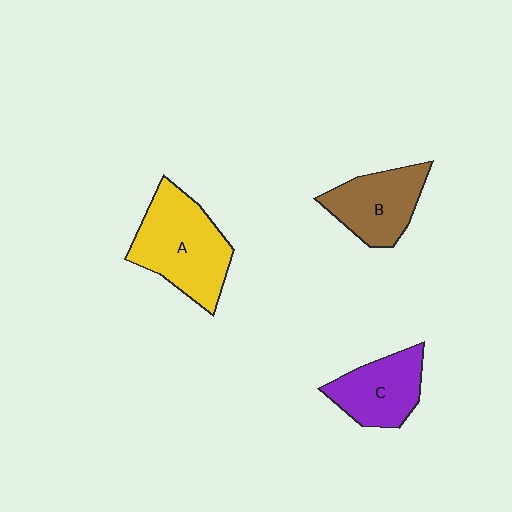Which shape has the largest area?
Shape A (yellow).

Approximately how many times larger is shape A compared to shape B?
Approximately 1.4 times.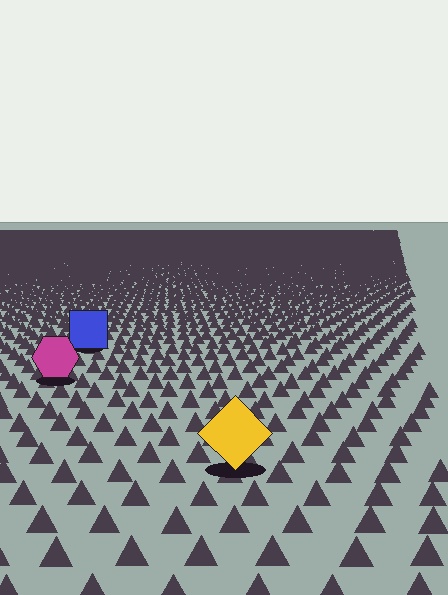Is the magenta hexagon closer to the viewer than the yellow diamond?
No. The yellow diamond is closer — you can tell from the texture gradient: the ground texture is coarser near it.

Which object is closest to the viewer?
The yellow diamond is closest. The texture marks near it are larger and more spread out.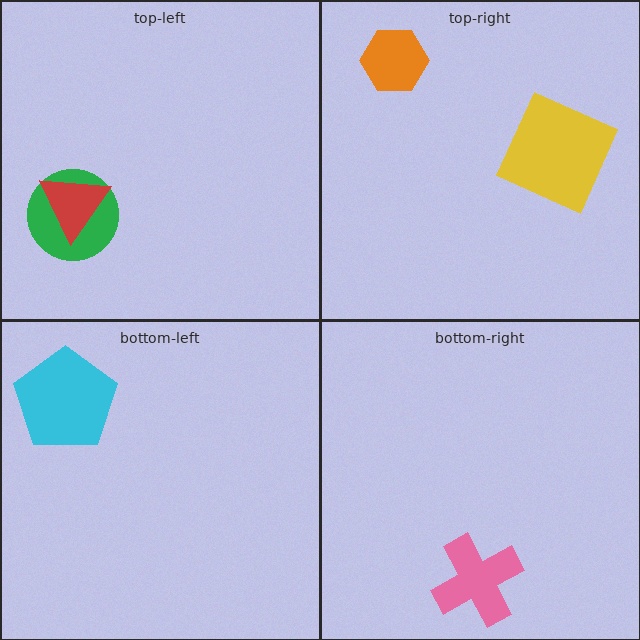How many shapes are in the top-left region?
2.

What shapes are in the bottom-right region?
The pink cross.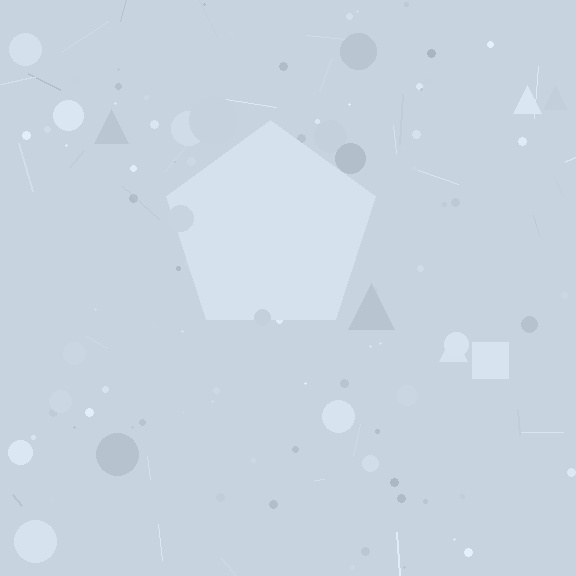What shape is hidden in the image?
A pentagon is hidden in the image.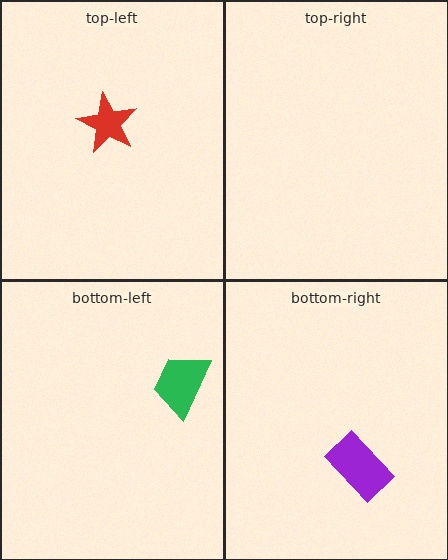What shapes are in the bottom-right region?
The purple rectangle.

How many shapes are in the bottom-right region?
1.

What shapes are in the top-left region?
The red star.